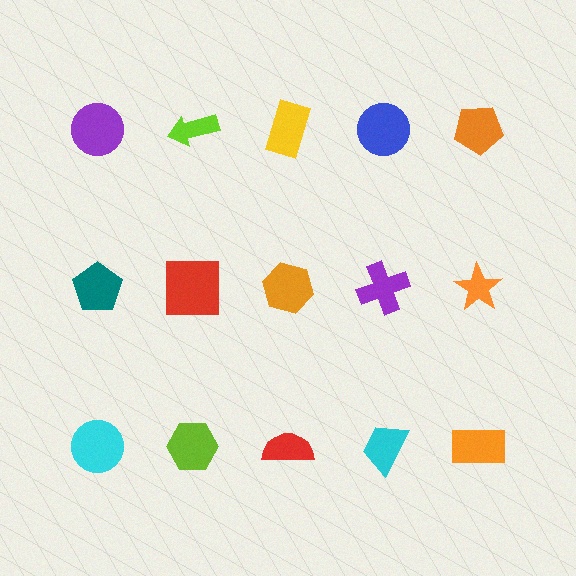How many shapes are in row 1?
5 shapes.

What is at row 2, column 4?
A purple cross.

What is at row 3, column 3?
A red semicircle.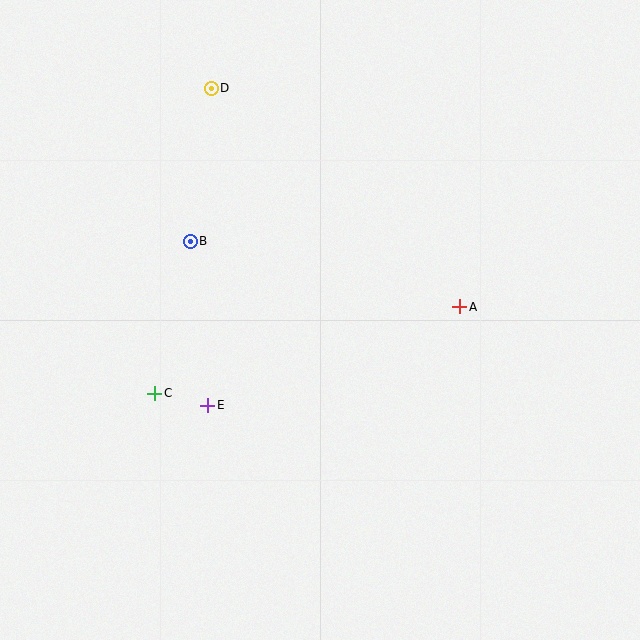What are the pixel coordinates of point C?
Point C is at (155, 393).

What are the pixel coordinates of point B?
Point B is at (190, 241).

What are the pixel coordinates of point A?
Point A is at (460, 307).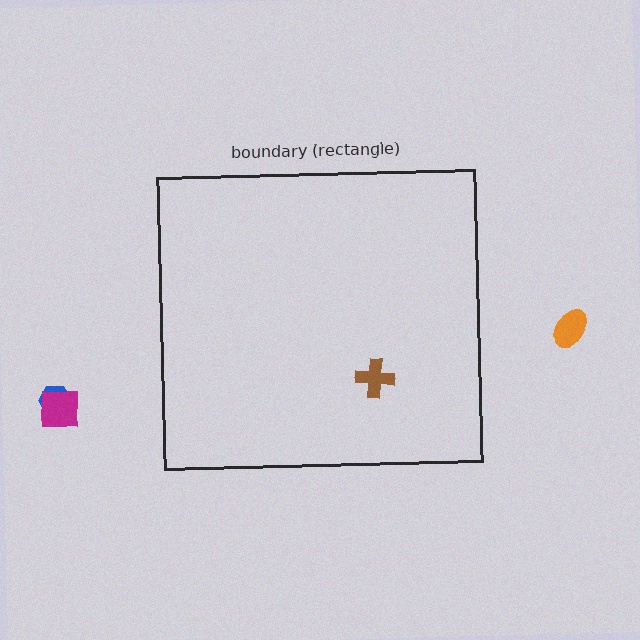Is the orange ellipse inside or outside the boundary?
Outside.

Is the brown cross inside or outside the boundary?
Inside.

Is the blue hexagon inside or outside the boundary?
Outside.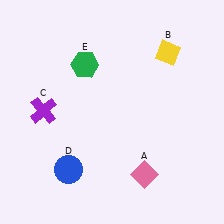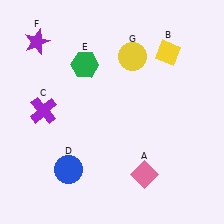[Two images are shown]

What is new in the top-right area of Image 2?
A yellow circle (G) was added in the top-right area of Image 2.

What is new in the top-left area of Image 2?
A purple star (F) was added in the top-left area of Image 2.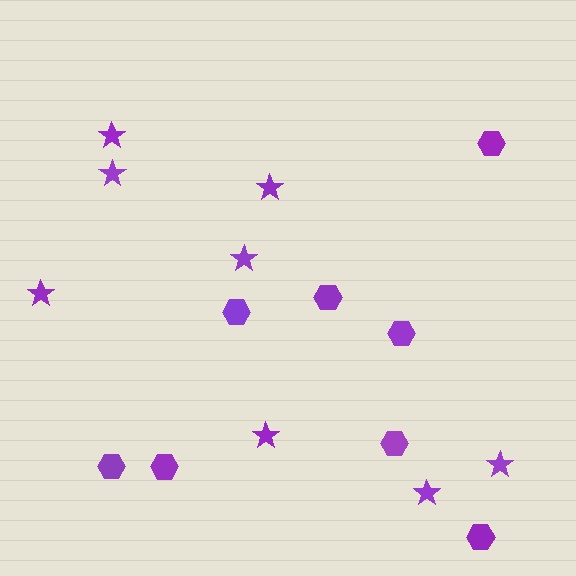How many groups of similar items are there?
There are 2 groups: one group of stars (8) and one group of hexagons (8).